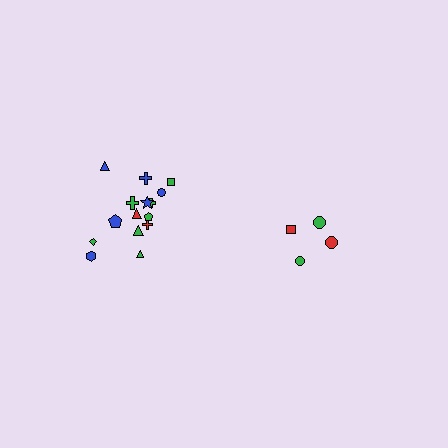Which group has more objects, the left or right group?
The left group.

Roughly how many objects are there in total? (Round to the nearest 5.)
Roughly 20 objects in total.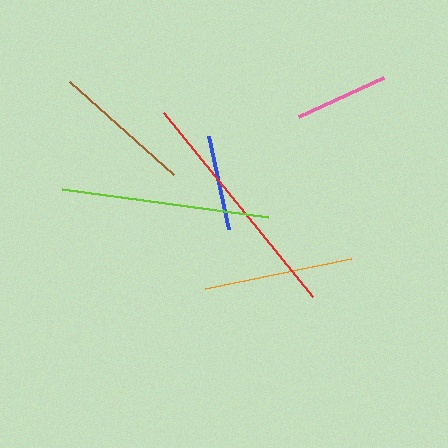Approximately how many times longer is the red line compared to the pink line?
The red line is approximately 2.5 times the length of the pink line.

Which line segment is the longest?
The red line is the longest at approximately 237 pixels.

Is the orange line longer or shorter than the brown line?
The orange line is longer than the brown line.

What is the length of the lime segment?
The lime segment is approximately 207 pixels long.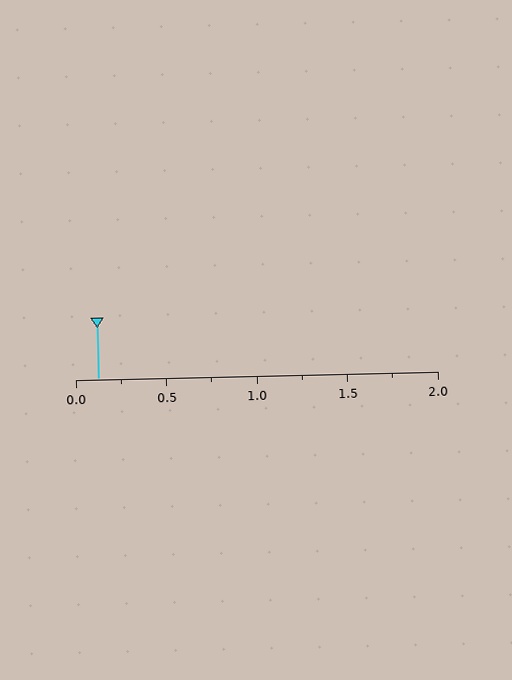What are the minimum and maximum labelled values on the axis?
The axis runs from 0.0 to 2.0.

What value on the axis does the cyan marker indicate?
The marker indicates approximately 0.12.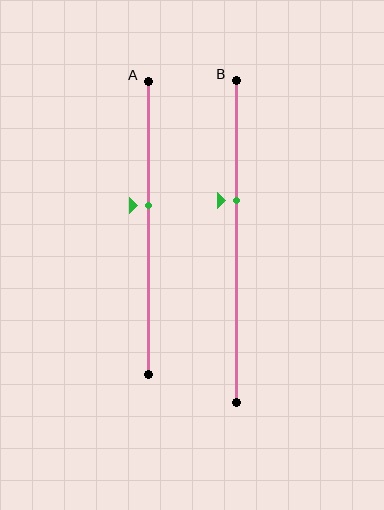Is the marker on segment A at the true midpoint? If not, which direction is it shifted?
No, the marker on segment A is shifted upward by about 8% of the segment length.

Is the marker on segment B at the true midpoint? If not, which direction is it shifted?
No, the marker on segment B is shifted upward by about 13% of the segment length.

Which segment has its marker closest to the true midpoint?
Segment A has its marker closest to the true midpoint.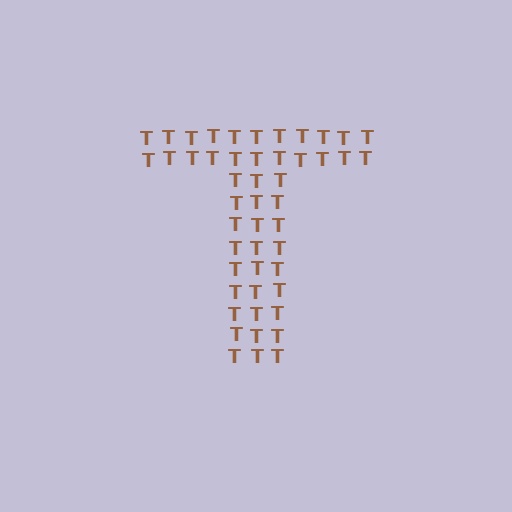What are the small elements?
The small elements are letter T's.